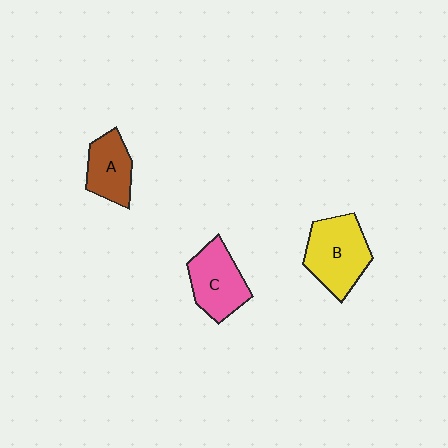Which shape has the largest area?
Shape B (yellow).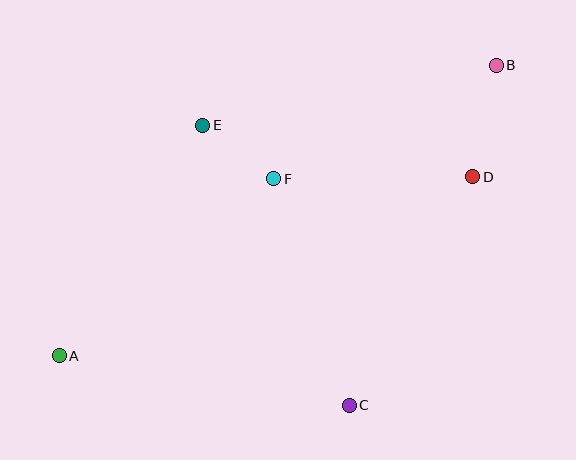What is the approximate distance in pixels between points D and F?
The distance between D and F is approximately 199 pixels.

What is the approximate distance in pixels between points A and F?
The distance between A and F is approximately 278 pixels.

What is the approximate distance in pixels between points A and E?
The distance between A and E is approximately 271 pixels.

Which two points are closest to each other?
Points E and F are closest to each other.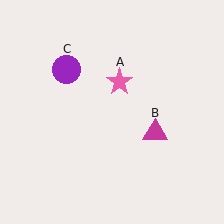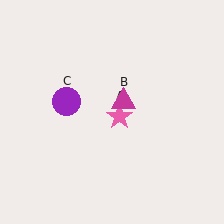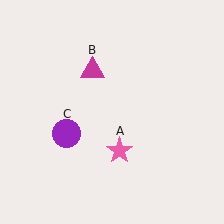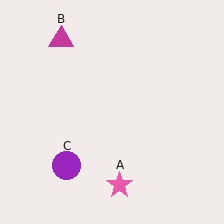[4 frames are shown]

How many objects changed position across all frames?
3 objects changed position: pink star (object A), magenta triangle (object B), purple circle (object C).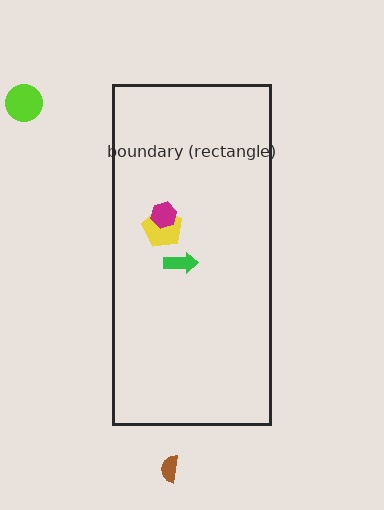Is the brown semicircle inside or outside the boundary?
Outside.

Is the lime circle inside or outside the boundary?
Outside.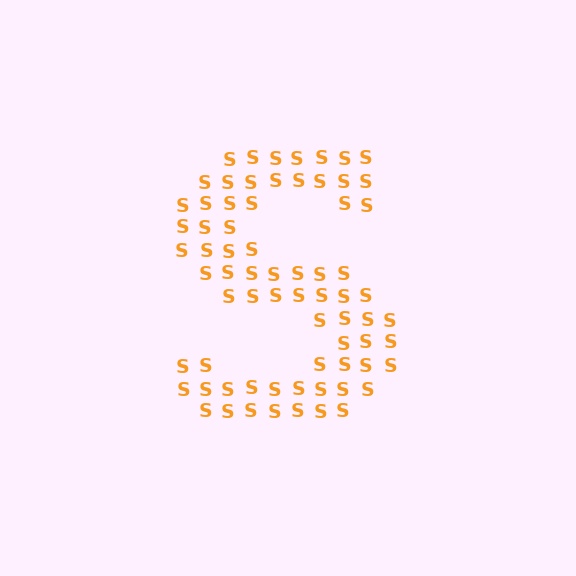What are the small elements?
The small elements are letter S's.